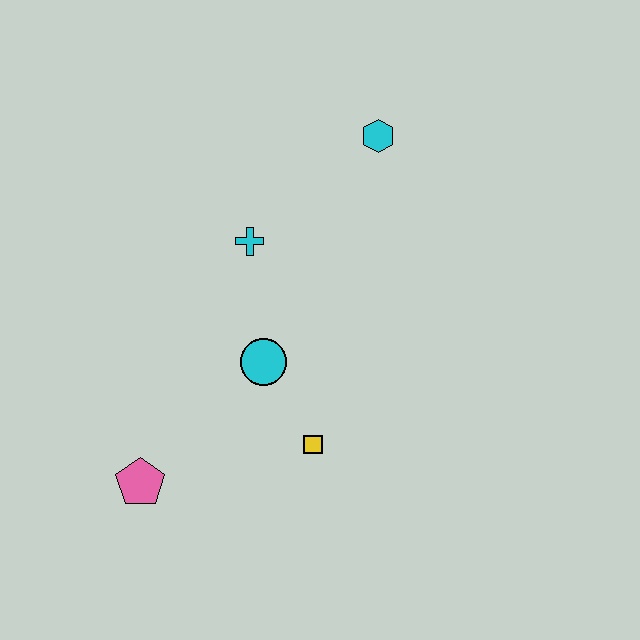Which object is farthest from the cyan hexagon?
The pink pentagon is farthest from the cyan hexagon.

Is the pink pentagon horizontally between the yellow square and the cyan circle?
No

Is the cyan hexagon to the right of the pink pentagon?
Yes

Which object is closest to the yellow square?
The cyan circle is closest to the yellow square.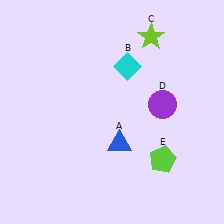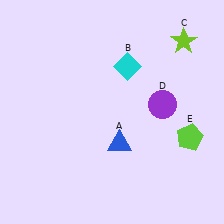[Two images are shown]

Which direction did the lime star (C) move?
The lime star (C) moved right.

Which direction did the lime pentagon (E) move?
The lime pentagon (E) moved right.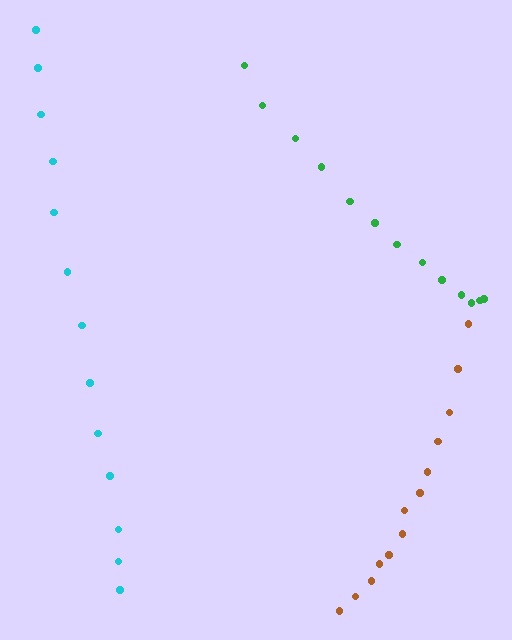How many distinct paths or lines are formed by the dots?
There are 3 distinct paths.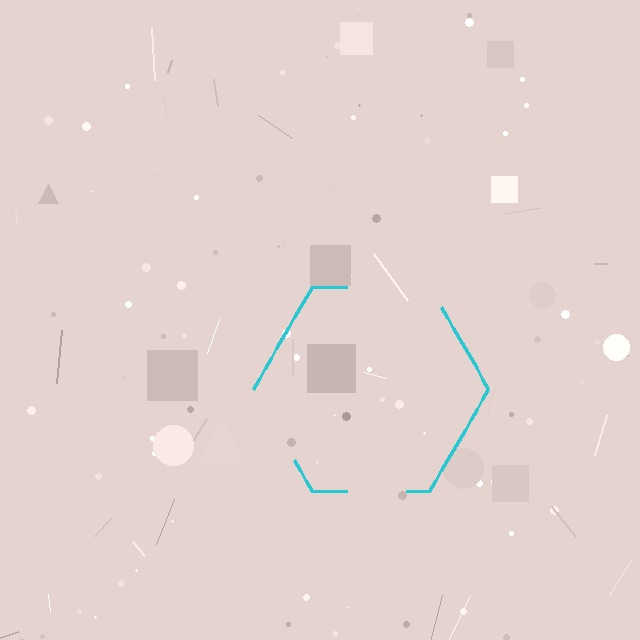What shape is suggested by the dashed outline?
The dashed outline suggests a hexagon.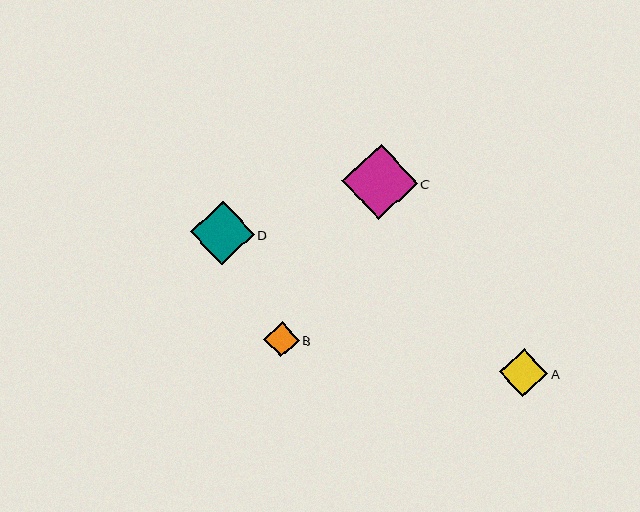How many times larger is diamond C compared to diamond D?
Diamond C is approximately 1.2 times the size of diamond D.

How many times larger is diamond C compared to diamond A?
Diamond C is approximately 1.6 times the size of diamond A.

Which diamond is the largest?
Diamond C is the largest with a size of approximately 75 pixels.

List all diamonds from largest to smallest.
From largest to smallest: C, D, A, B.